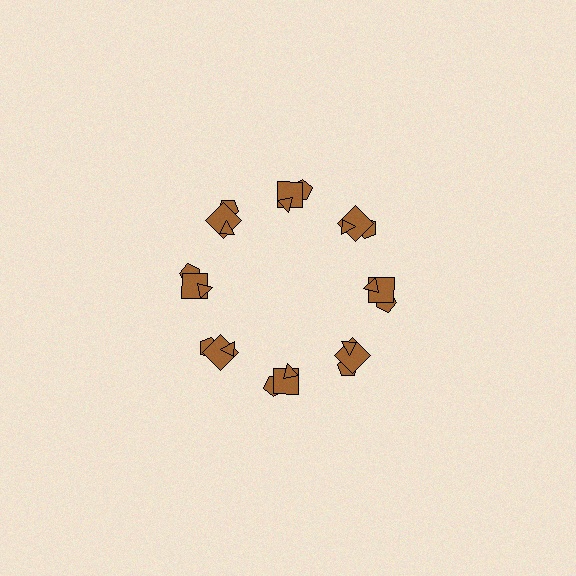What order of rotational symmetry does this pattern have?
This pattern has 8-fold rotational symmetry.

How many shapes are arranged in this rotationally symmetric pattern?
There are 24 shapes, arranged in 8 groups of 3.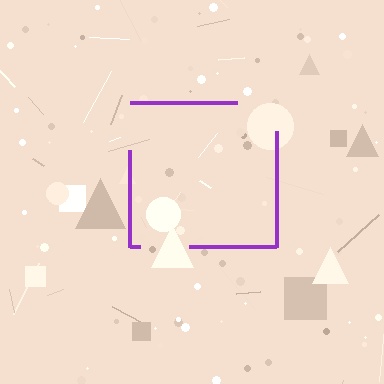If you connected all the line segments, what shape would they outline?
They would outline a square.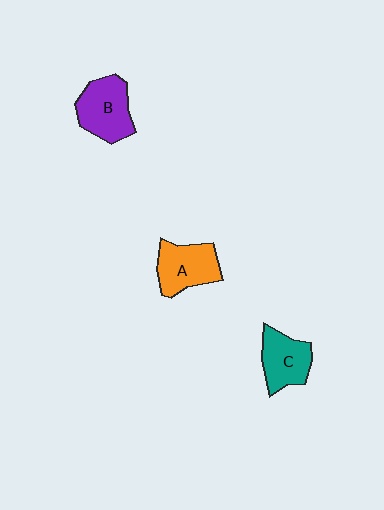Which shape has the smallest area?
Shape C (teal).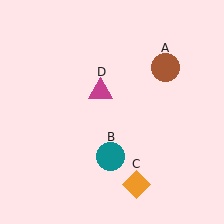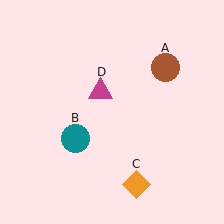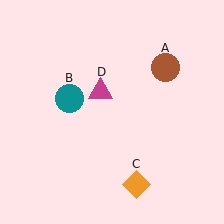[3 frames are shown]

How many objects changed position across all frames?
1 object changed position: teal circle (object B).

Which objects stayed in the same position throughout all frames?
Brown circle (object A) and orange diamond (object C) and magenta triangle (object D) remained stationary.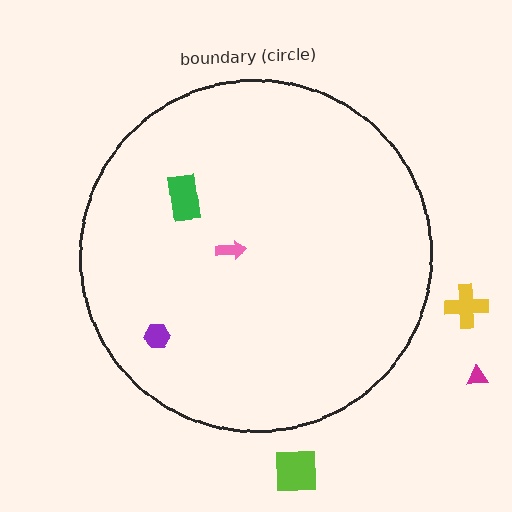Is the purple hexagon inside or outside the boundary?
Inside.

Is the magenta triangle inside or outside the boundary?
Outside.